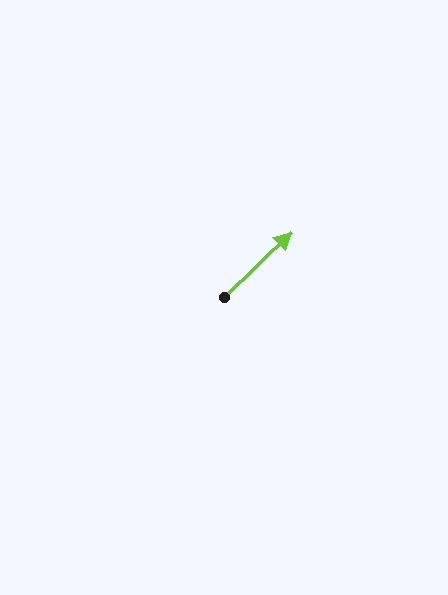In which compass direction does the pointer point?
Northeast.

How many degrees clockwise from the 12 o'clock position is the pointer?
Approximately 46 degrees.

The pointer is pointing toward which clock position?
Roughly 2 o'clock.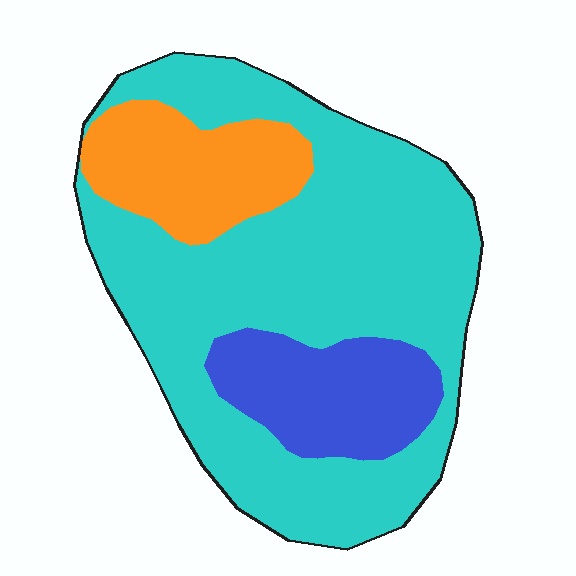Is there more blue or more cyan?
Cyan.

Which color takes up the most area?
Cyan, at roughly 70%.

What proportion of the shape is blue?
Blue takes up less than a sixth of the shape.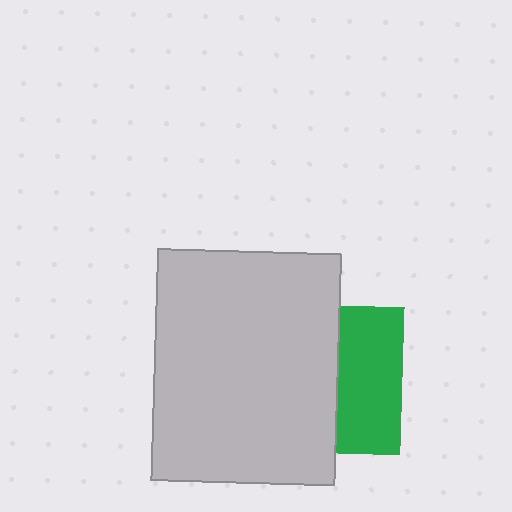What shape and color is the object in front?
The object in front is a light gray rectangle.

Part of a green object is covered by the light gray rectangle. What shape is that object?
It is a square.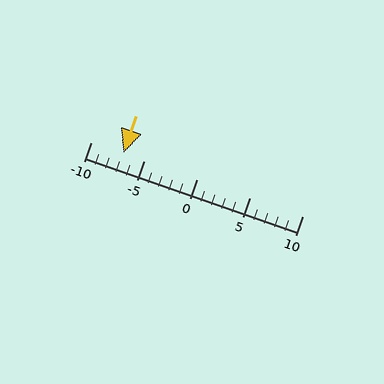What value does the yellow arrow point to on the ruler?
The yellow arrow points to approximately -7.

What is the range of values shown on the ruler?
The ruler shows values from -10 to 10.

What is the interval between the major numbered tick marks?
The major tick marks are spaced 5 units apart.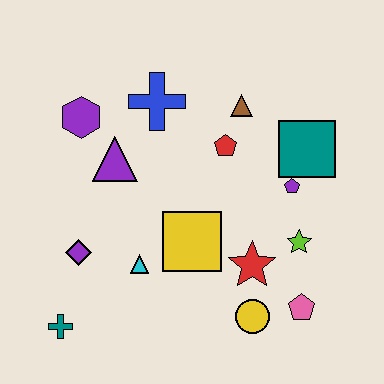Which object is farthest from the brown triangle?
The teal cross is farthest from the brown triangle.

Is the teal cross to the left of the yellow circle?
Yes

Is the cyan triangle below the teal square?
Yes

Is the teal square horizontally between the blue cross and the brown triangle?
No